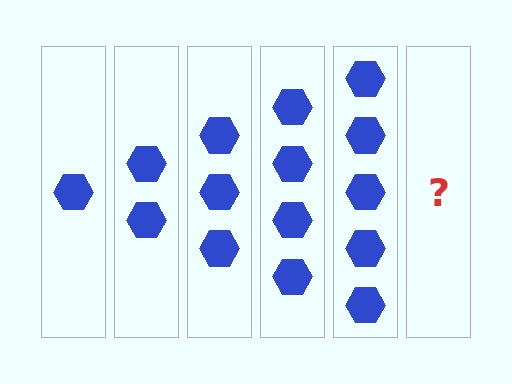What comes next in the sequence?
The next element should be 6 hexagons.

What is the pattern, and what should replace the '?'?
The pattern is that each step adds one more hexagon. The '?' should be 6 hexagons.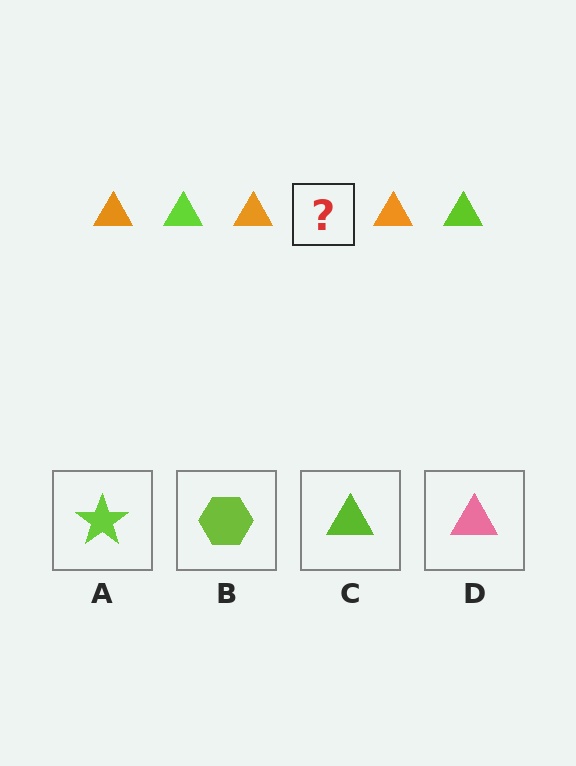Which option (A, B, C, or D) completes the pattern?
C.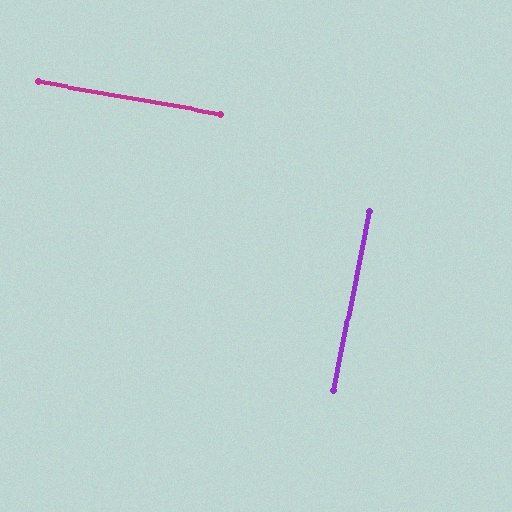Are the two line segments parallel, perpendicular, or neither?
Perpendicular — they meet at approximately 88°.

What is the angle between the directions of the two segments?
Approximately 88 degrees.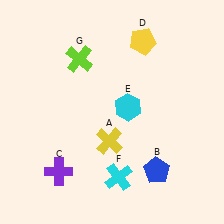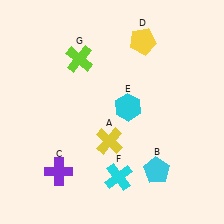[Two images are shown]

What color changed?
The pentagon (B) changed from blue in Image 1 to cyan in Image 2.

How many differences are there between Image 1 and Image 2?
There is 1 difference between the two images.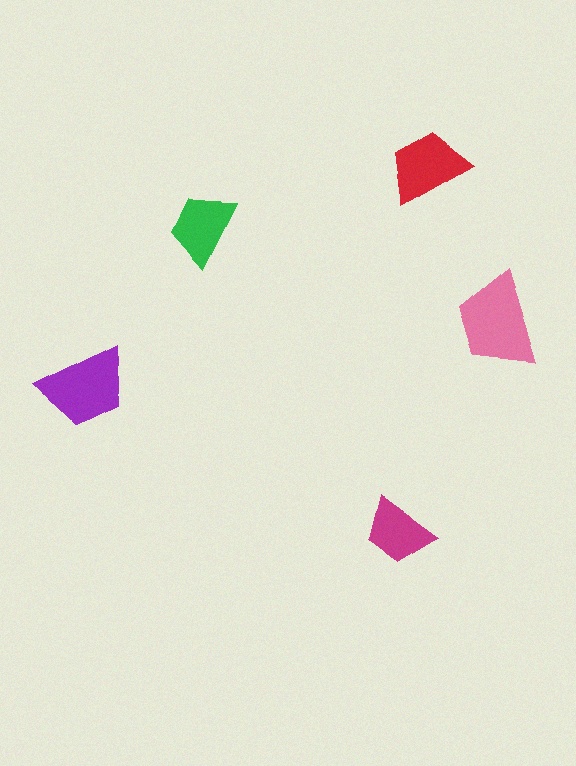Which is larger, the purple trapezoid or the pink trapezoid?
The pink one.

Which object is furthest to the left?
The purple trapezoid is leftmost.